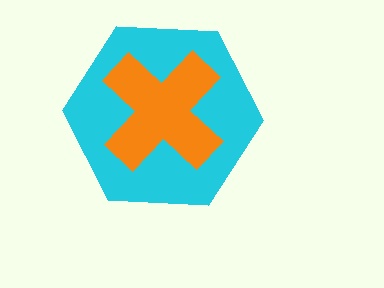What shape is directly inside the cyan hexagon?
The orange cross.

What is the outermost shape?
The cyan hexagon.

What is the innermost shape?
The orange cross.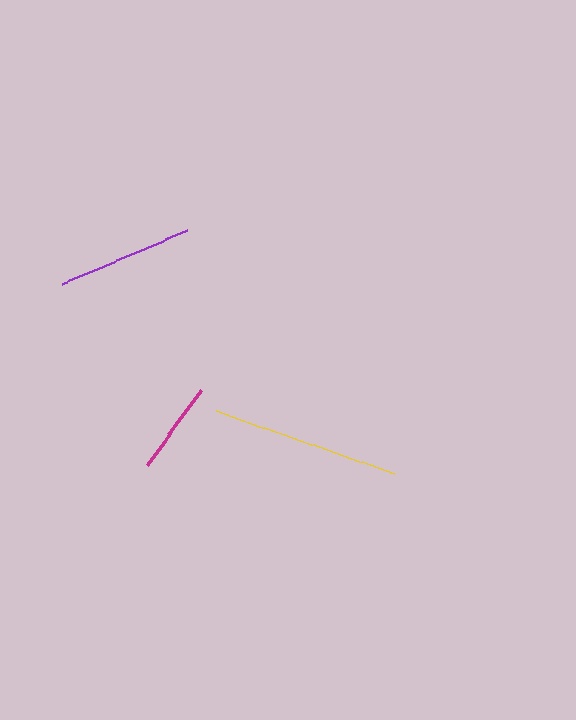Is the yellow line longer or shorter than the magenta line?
The yellow line is longer than the magenta line.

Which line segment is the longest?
The yellow line is the longest at approximately 190 pixels.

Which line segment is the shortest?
The magenta line is the shortest at approximately 93 pixels.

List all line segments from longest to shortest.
From longest to shortest: yellow, purple, magenta.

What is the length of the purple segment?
The purple segment is approximately 136 pixels long.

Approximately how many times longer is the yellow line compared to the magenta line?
The yellow line is approximately 2.1 times the length of the magenta line.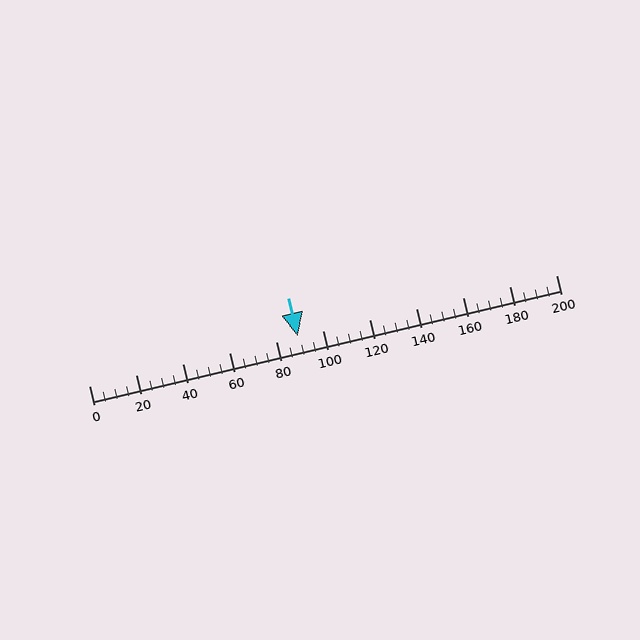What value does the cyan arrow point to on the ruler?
The cyan arrow points to approximately 89.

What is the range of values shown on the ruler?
The ruler shows values from 0 to 200.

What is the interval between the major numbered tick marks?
The major tick marks are spaced 20 units apart.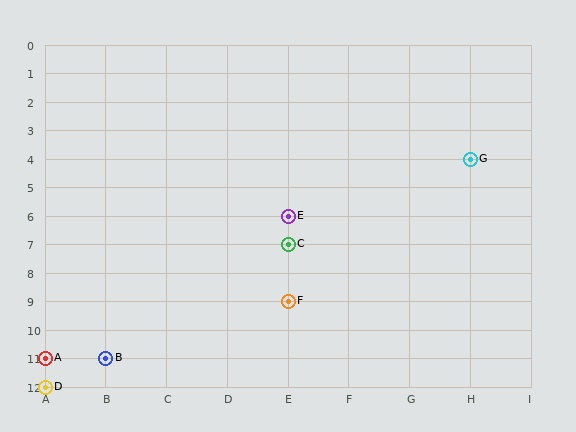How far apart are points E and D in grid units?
Points E and D are 4 columns and 6 rows apart (about 7.2 grid units diagonally).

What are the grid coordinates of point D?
Point D is at grid coordinates (A, 12).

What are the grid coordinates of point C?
Point C is at grid coordinates (E, 7).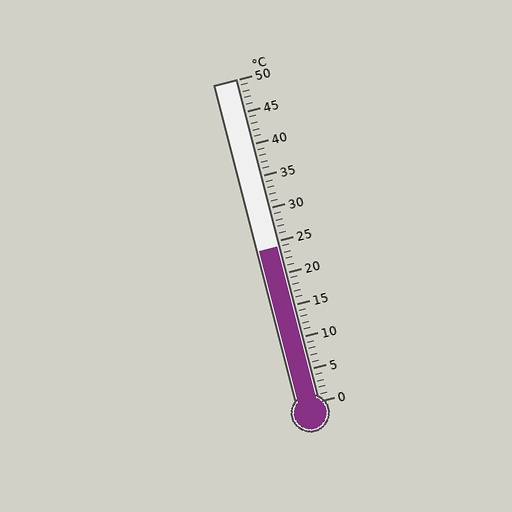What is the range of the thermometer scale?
The thermometer scale ranges from 0°C to 50°C.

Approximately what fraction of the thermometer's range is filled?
The thermometer is filled to approximately 50% of its range.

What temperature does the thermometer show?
The thermometer shows approximately 24°C.